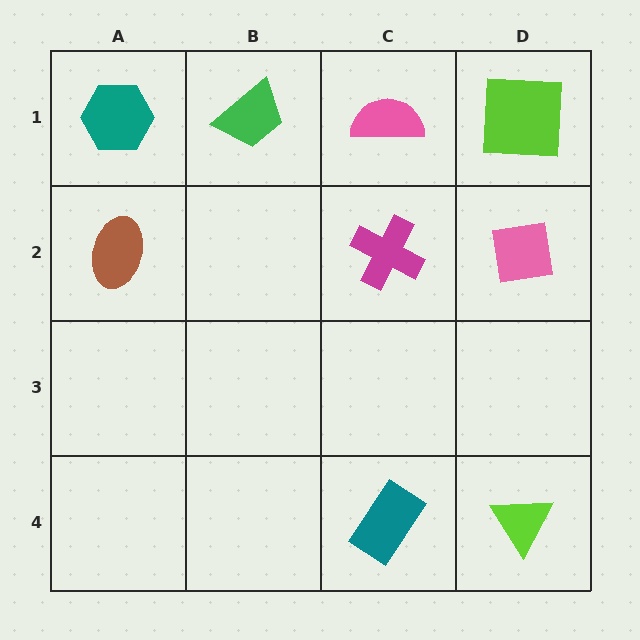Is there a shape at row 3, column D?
No, that cell is empty.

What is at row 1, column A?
A teal hexagon.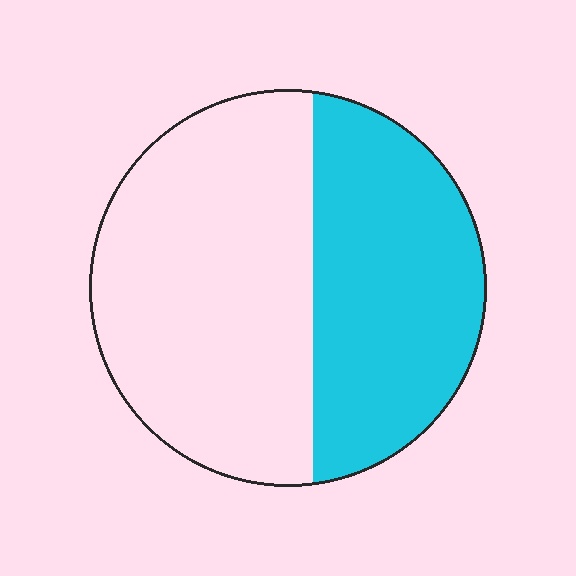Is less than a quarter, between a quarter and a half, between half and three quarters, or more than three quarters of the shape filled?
Between a quarter and a half.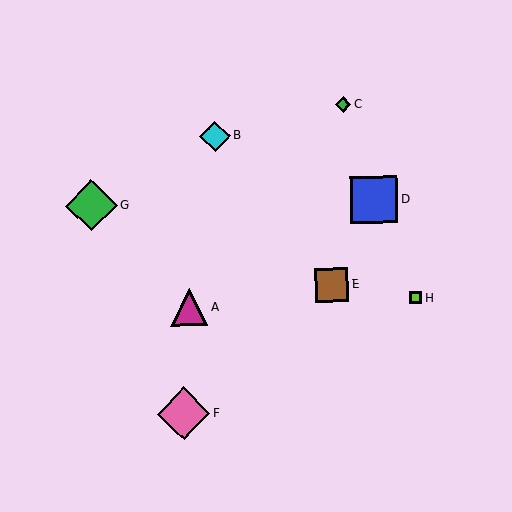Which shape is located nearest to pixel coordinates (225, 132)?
The cyan diamond (labeled B) at (215, 136) is nearest to that location.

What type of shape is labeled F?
Shape F is a pink diamond.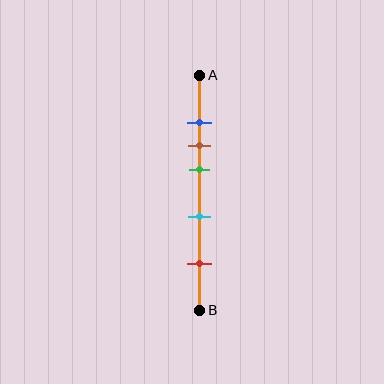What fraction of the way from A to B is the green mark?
The green mark is approximately 40% (0.4) of the way from A to B.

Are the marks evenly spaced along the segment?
No, the marks are not evenly spaced.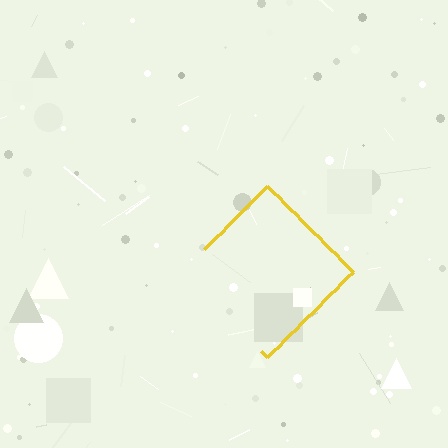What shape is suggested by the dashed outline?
The dashed outline suggests a diamond.